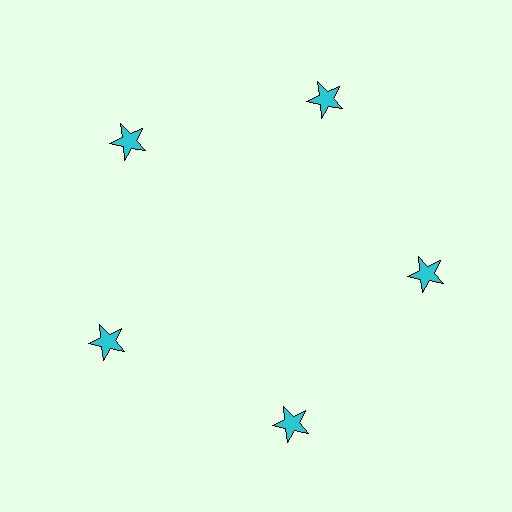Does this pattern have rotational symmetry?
Yes, this pattern has 5-fold rotational symmetry. It looks the same after rotating 72 degrees around the center.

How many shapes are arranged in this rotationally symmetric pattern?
There are 5 shapes, arranged in 5 groups of 1.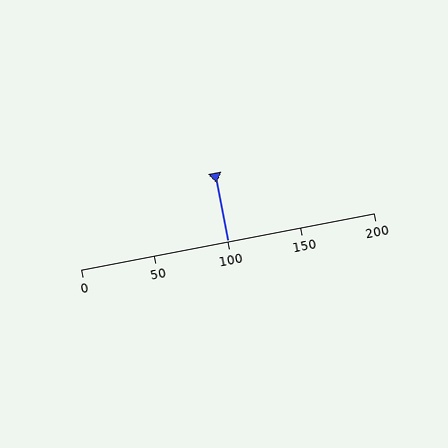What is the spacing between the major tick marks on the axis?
The major ticks are spaced 50 apart.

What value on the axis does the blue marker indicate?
The marker indicates approximately 100.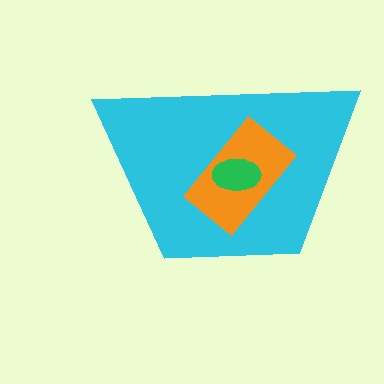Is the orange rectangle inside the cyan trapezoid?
Yes.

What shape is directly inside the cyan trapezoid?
The orange rectangle.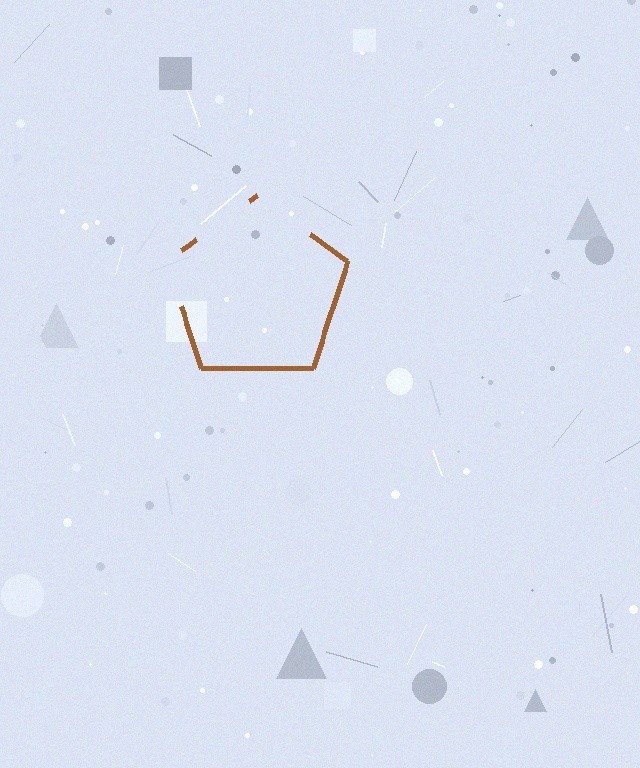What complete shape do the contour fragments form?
The contour fragments form a pentagon.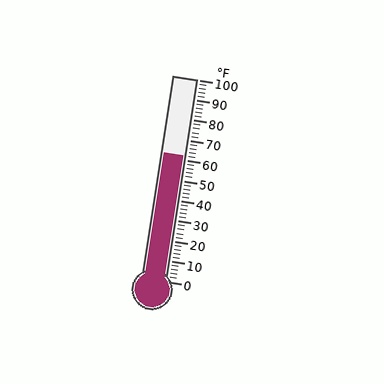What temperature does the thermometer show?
The thermometer shows approximately 62°F.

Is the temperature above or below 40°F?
The temperature is above 40°F.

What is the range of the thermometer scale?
The thermometer scale ranges from 0°F to 100°F.